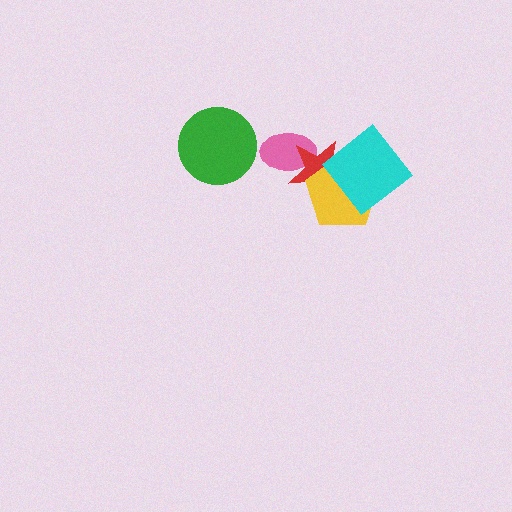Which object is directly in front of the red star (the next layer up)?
The yellow pentagon is directly in front of the red star.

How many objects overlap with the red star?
3 objects overlap with the red star.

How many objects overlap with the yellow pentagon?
2 objects overlap with the yellow pentagon.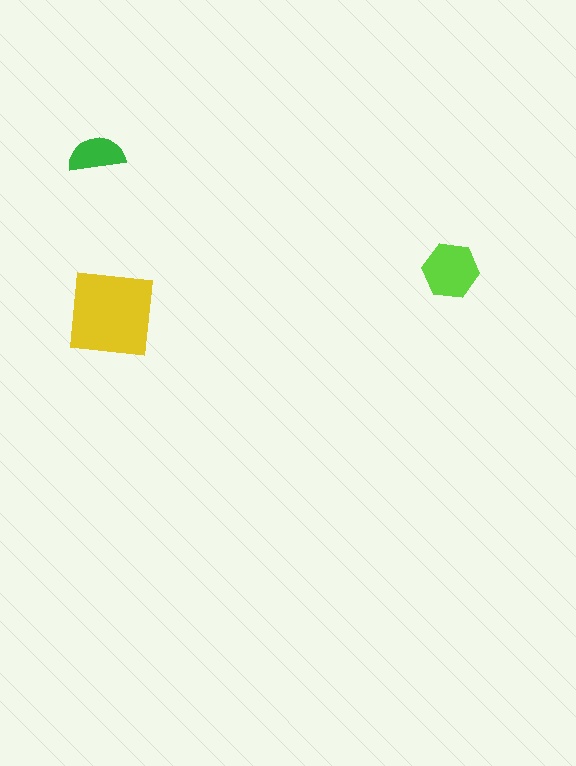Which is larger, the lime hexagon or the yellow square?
The yellow square.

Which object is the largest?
The yellow square.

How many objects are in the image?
There are 3 objects in the image.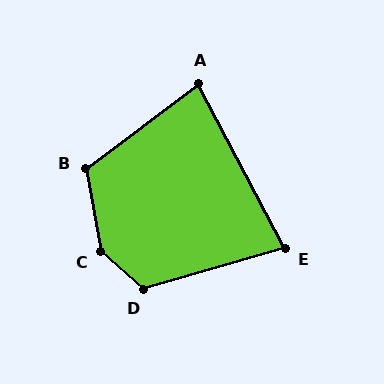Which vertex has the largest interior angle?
C, at approximately 142 degrees.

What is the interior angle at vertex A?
Approximately 81 degrees (acute).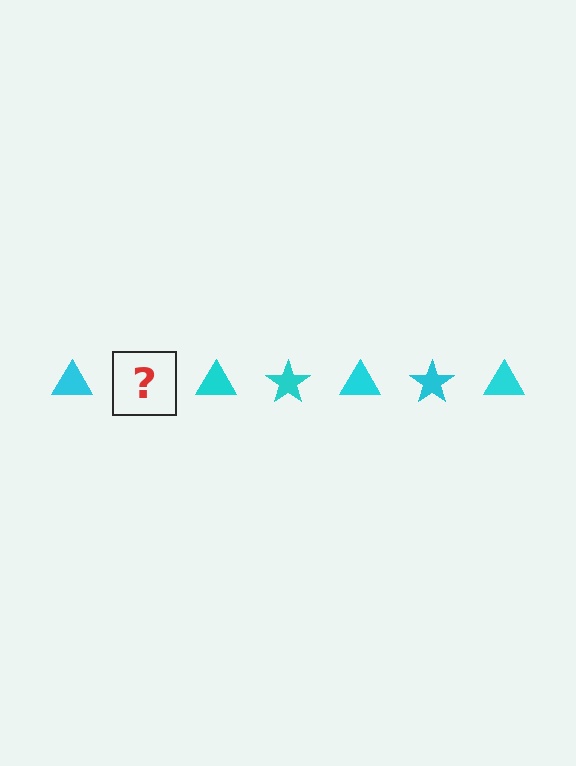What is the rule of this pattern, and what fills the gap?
The rule is that the pattern cycles through triangle, star shapes in cyan. The gap should be filled with a cyan star.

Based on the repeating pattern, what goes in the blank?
The blank should be a cyan star.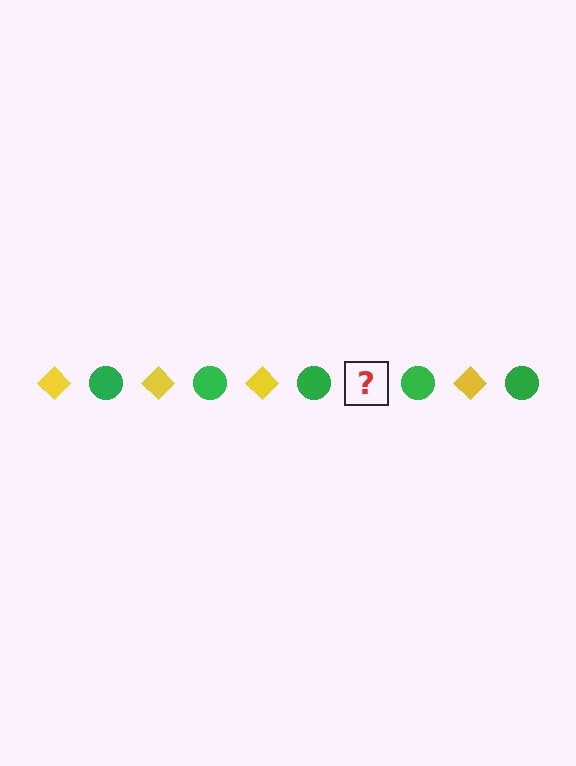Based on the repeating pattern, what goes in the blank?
The blank should be a yellow diamond.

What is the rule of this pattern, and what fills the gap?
The rule is that the pattern alternates between yellow diamond and green circle. The gap should be filled with a yellow diamond.